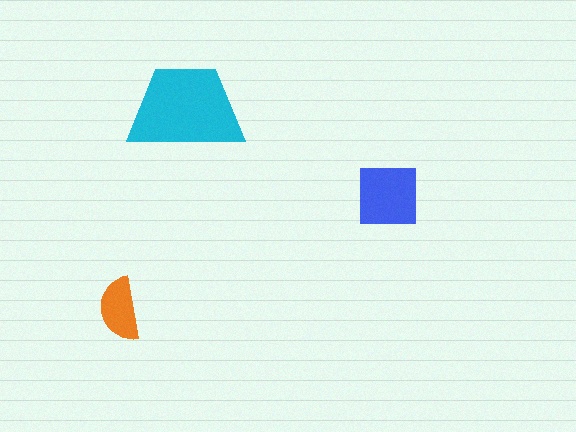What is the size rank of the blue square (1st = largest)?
2nd.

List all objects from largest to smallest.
The cyan trapezoid, the blue square, the orange semicircle.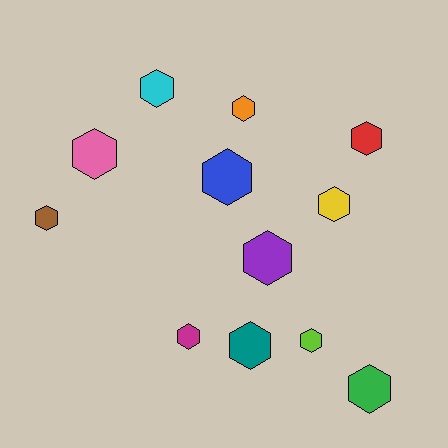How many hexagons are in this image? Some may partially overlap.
There are 12 hexagons.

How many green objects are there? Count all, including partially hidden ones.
There is 1 green object.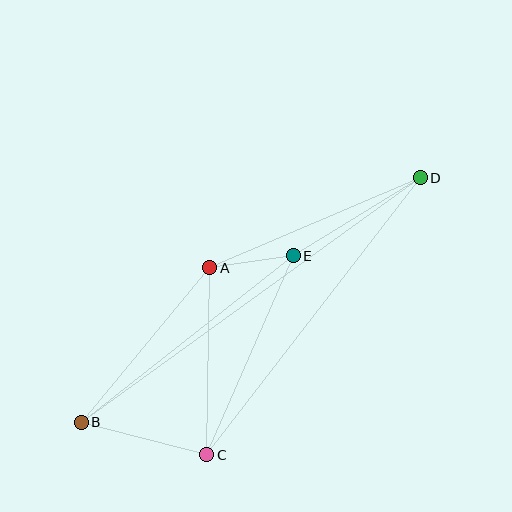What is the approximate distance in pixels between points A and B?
The distance between A and B is approximately 201 pixels.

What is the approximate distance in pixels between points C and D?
The distance between C and D is approximately 350 pixels.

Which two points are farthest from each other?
Points B and D are farthest from each other.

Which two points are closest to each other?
Points A and E are closest to each other.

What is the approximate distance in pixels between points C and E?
The distance between C and E is approximately 217 pixels.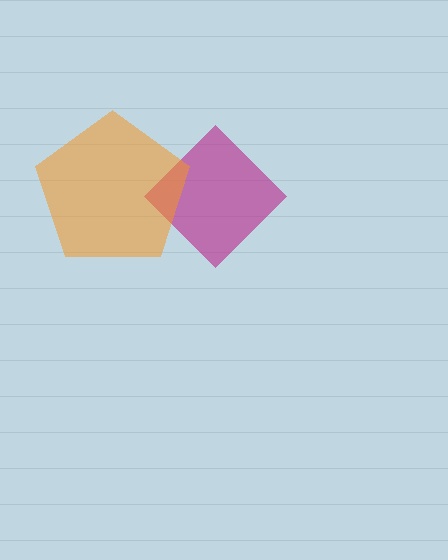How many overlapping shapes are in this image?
There are 2 overlapping shapes in the image.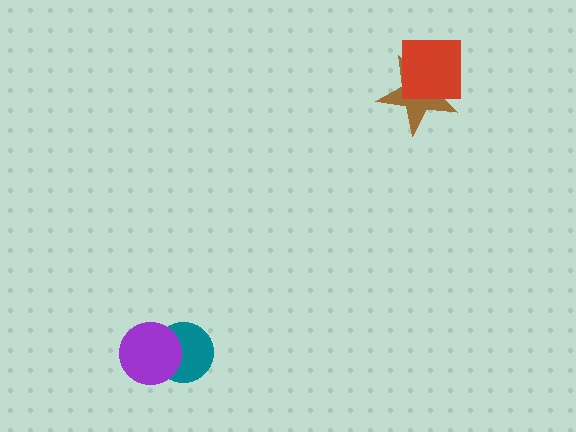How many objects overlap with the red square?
1 object overlaps with the red square.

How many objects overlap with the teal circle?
1 object overlaps with the teal circle.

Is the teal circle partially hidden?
Yes, it is partially covered by another shape.